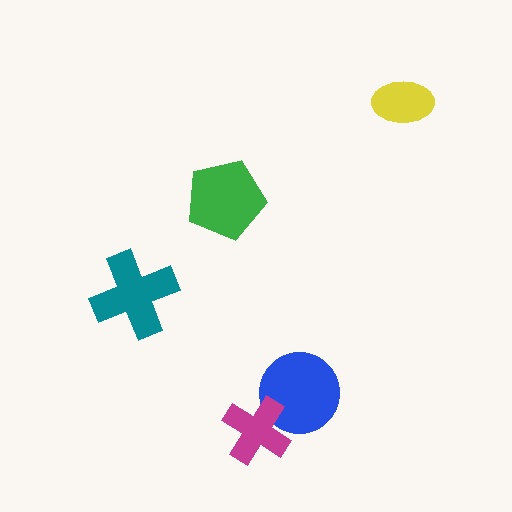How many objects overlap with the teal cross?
0 objects overlap with the teal cross.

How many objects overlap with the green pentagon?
0 objects overlap with the green pentagon.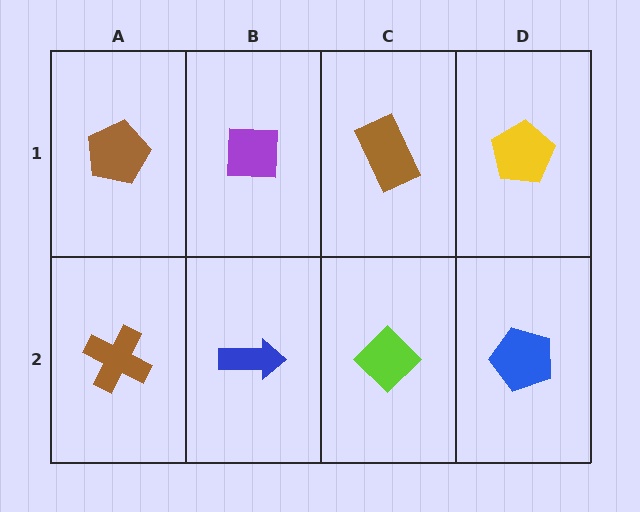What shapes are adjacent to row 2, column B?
A purple square (row 1, column B), a brown cross (row 2, column A), a lime diamond (row 2, column C).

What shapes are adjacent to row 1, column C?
A lime diamond (row 2, column C), a purple square (row 1, column B), a yellow pentagon (row 1, column D).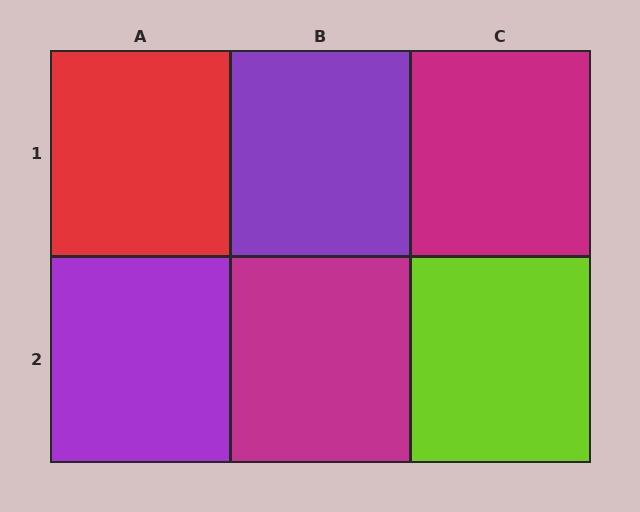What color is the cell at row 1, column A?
Red.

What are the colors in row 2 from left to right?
Purple, magenta, lime.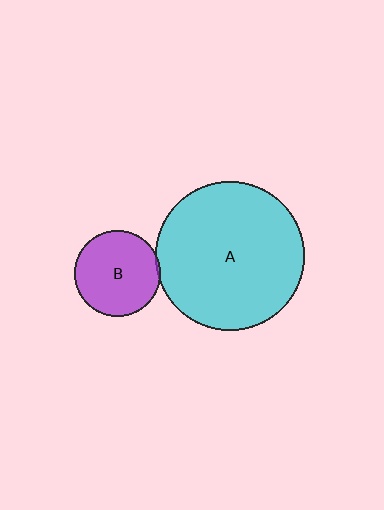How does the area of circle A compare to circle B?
Approximately 3.0 times.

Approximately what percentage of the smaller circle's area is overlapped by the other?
Approximately 5%.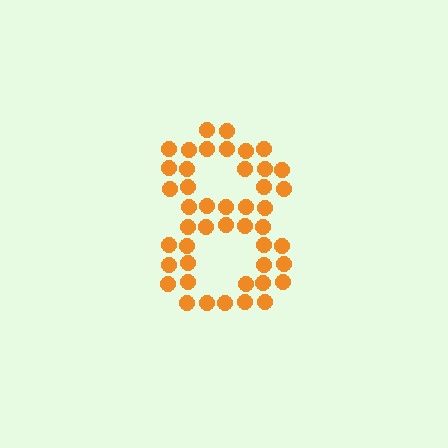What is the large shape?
The large shape is the digit 8.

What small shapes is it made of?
It is made of small circles.